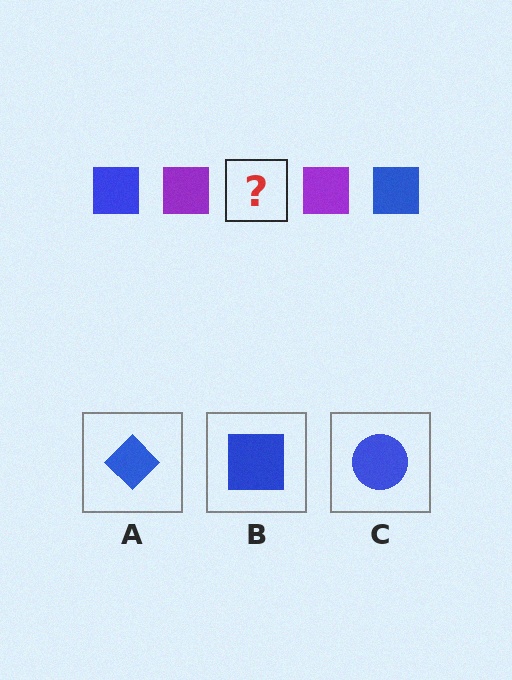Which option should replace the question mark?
Option B.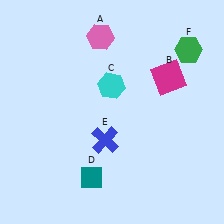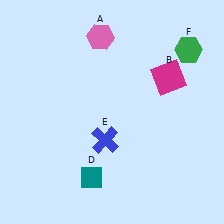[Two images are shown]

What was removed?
The cyan hexagon (C) was removed in Image 2.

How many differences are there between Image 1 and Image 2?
There is 1 difference between the two images.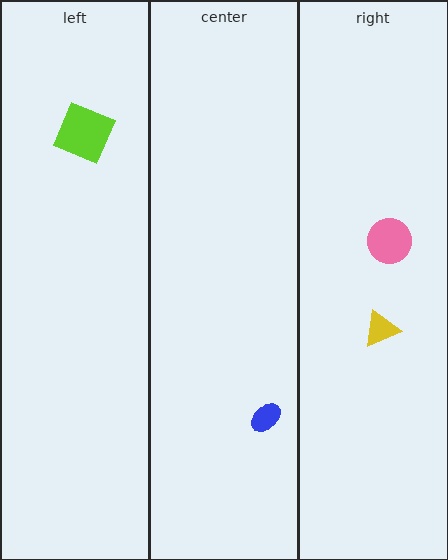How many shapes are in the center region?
1.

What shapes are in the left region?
The lime square.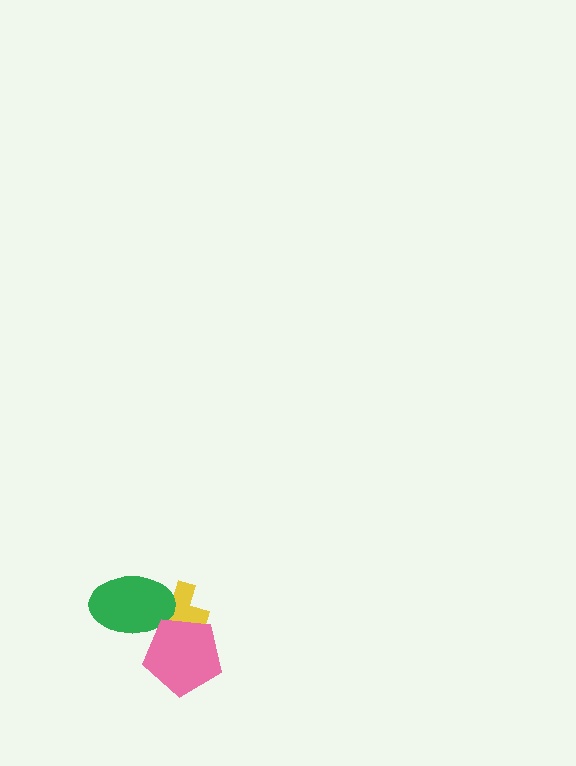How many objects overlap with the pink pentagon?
2 objects overlap with the pink pentagon.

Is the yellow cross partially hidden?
Yes, it is partially covered by another shape.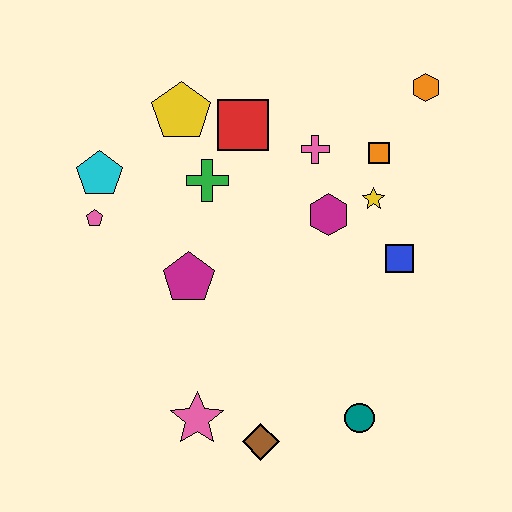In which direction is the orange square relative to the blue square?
The orange square is above the blue square.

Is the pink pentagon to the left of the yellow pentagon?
Yes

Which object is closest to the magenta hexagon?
The yellow star is closest to the magenta hexagon.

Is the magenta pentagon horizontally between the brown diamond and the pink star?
No